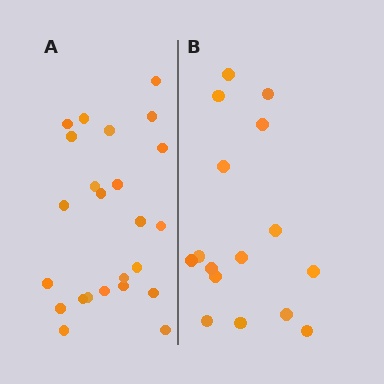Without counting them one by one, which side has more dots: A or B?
Region A (the left region) has more dots.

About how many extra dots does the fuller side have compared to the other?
Region A has roughly 8 or so more dots than region B.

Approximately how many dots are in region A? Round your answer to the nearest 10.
About 20 dots. (The exact count is 24, which rounds to 20.)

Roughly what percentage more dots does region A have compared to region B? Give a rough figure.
About 50% more.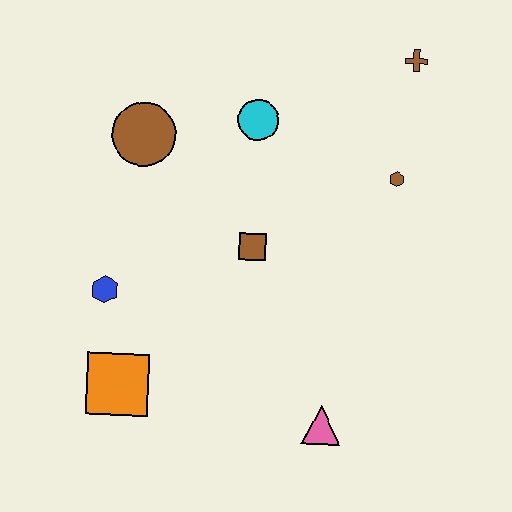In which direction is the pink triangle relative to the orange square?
The pink triangle is to the right of the orange square.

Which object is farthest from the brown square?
The brown cross is farthest from the brown square.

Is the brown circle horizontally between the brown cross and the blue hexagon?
Yes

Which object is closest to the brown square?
The cyan circle is closest to the brown square.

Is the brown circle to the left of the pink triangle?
Yes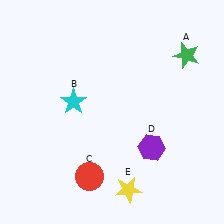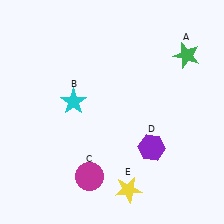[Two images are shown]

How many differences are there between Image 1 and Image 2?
There is 1 difference between the two images.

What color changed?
The circle (C) changed from red in Image 1 to magenta in Image 2.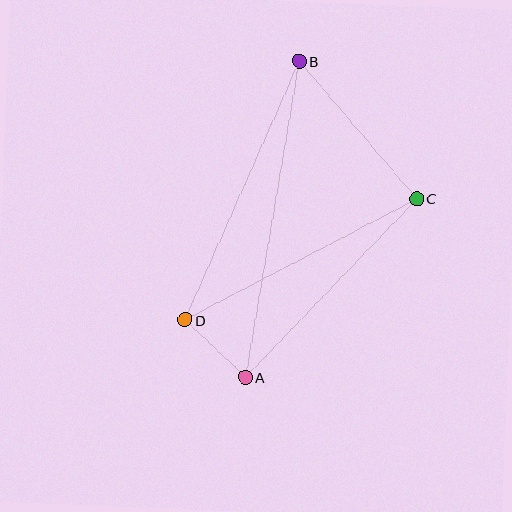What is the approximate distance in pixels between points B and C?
The distance between B and C is approximately 181 pixels.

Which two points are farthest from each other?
Points A and B are farthest from each other.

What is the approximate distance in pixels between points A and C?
The distance between A and C is approximately 248 pixels.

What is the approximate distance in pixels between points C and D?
The distance between C and D is approximately 261 pixels.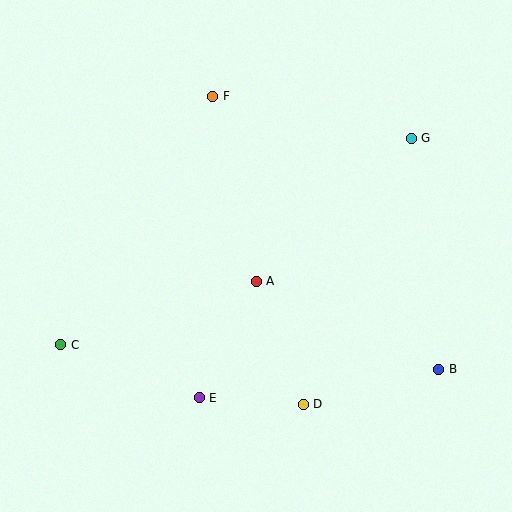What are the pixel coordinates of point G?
Point G is at (411, 138).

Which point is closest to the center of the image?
Point A at (256, 281) is closest to the center.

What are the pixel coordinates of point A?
Point A is at (256, 281).